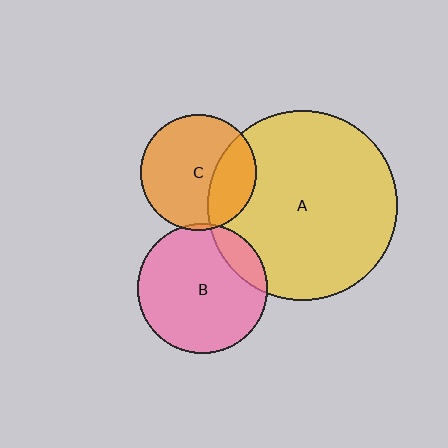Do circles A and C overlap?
Yes.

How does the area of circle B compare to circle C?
Approximately 1.3 times.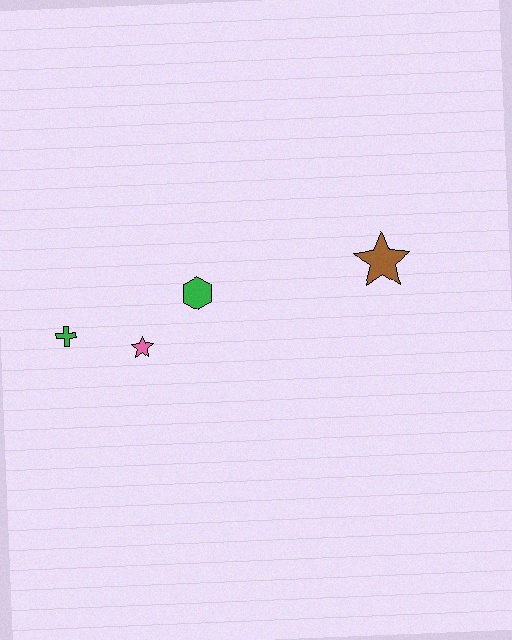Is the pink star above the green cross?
No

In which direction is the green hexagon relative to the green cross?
The green hexagon is to the right of the green cross.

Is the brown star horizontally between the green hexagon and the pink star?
No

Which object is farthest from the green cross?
The brown star is farthest from the green cross.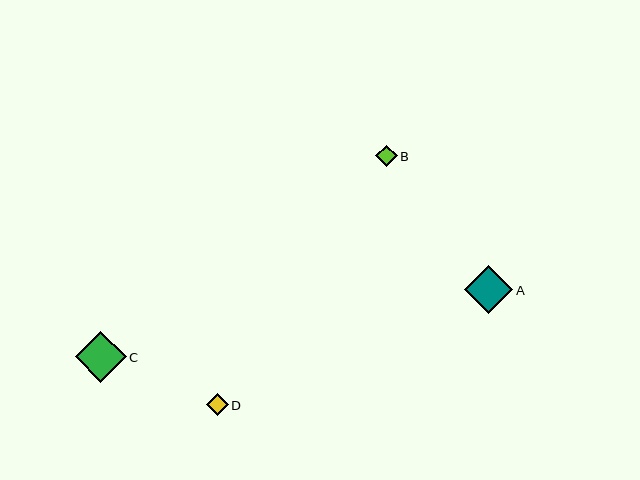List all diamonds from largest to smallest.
From largest to smallest: C, A, D, B.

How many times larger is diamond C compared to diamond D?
Diamond C is approximately 2.3 times the size of diamond D.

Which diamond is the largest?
Diamond C is the largest with a size of approximately 51 pixels.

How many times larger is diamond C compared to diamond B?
Diamond C is approximately 2.4 times the size of diamond B.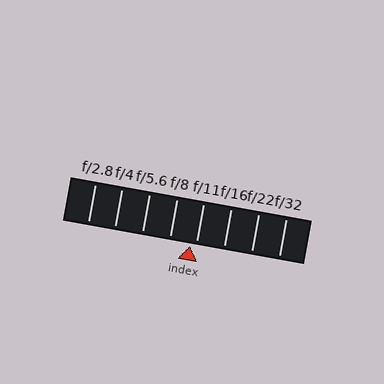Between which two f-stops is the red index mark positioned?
The index mark is between f/8 and f/11.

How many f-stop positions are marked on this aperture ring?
There are 8 f-stop positions marked.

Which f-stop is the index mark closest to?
The index mark is closest to f/11.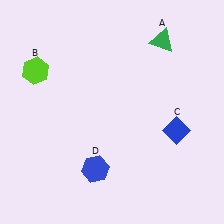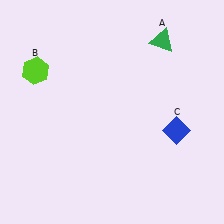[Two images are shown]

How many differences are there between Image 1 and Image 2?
There is 1 difference between the two images.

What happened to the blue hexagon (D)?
The blue hexagon (D) was removed in Image 2. It was in the bottom-left area of Image 1.